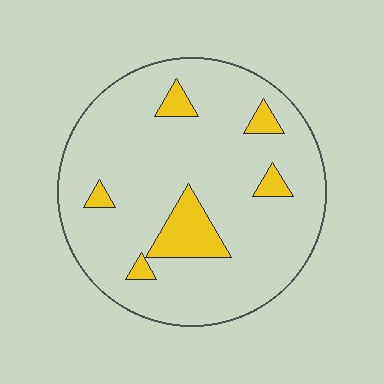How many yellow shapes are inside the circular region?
6.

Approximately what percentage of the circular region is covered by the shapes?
Approximately 10%.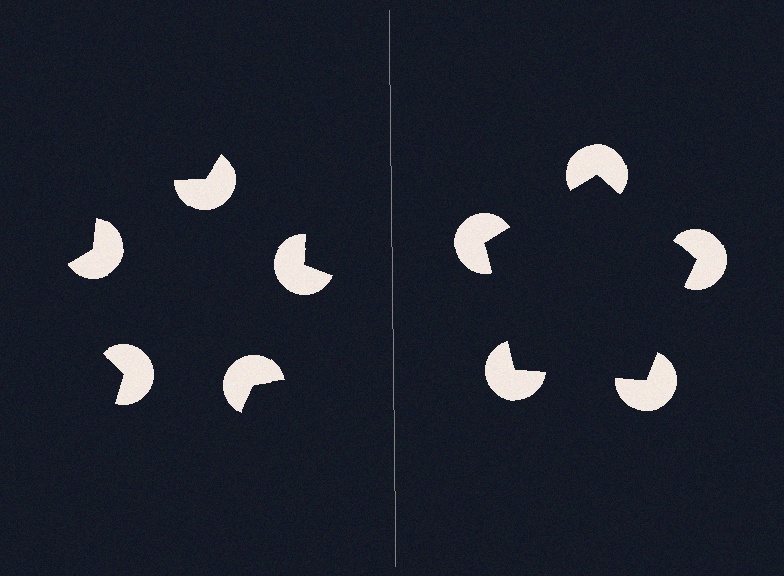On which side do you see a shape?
An illusory pentagon appears on the right side. On the left side the wedge cuts are rotated, so no coherent shape forms.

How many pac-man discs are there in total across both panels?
10 — 5 on each side.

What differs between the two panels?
The pac-man discs are positioned identically on both sides; only the wedge orientations differ. On the right they align to a pentagon; on the left they are misaligned.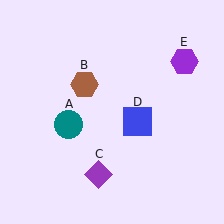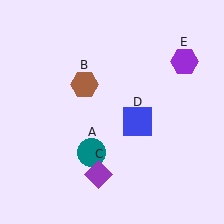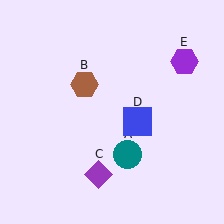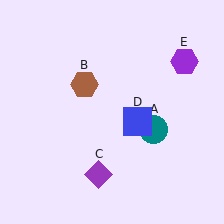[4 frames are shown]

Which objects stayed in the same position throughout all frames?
Brown hexagon (object B) and purple diamond (object C) and blue square (object D) and purple hexagon (object E) remained stationary.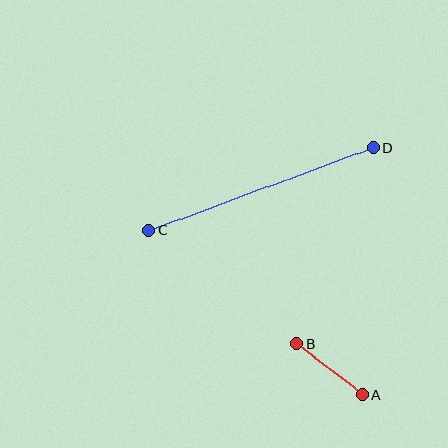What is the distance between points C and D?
The distance is approximately 239 pixels.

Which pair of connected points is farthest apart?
Points C and D are farthest apart.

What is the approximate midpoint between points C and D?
The midpoint is at approximately (261, 189) pixels.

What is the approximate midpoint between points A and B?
The midpoint is at approximately (329, 369) pixels.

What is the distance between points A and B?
The distance is approximately 83 pixels.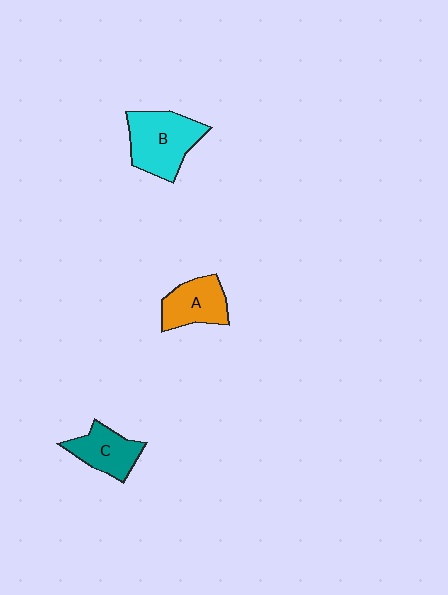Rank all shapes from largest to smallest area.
From largest to smallest: B (cyan), A (orange), C (teal).